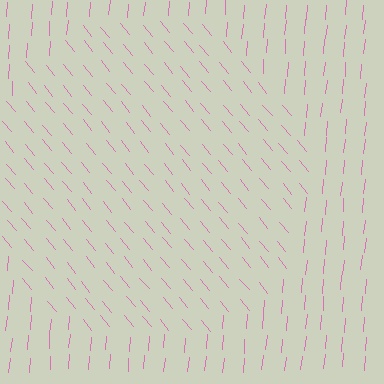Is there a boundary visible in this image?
Yes, there is a texture boundary formed by a change in line orientation.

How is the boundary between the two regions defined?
The boundary is defined purely by a change in line orientation (approximately 45 degrees difference). All lines are the same color and thickness.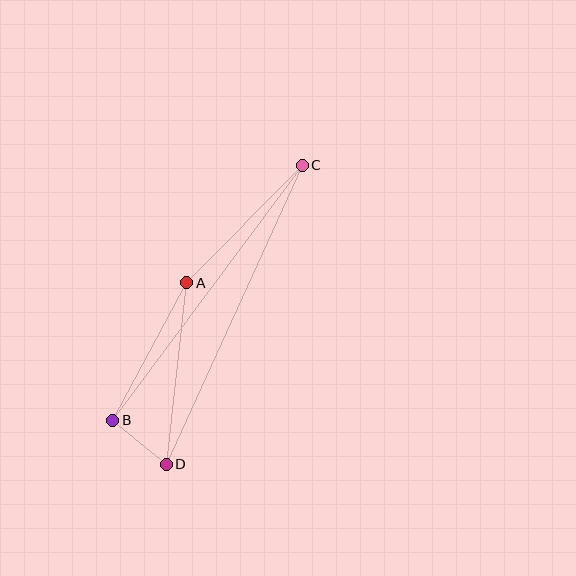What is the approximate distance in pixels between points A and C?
The distance between A and C is approximately 165 pixels.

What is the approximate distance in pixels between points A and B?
The distance between A and B is approximately 156 pixels.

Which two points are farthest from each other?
Points C and D are farthest from each other.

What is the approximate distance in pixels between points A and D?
The distance between A and D is approximately 183 pixels.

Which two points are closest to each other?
Points B and D are closest to each other.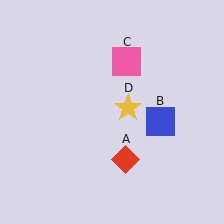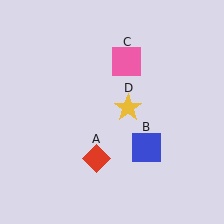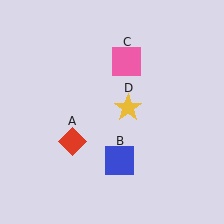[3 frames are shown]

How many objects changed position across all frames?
2 objects changed position: red diamond (object A), blue square (object B).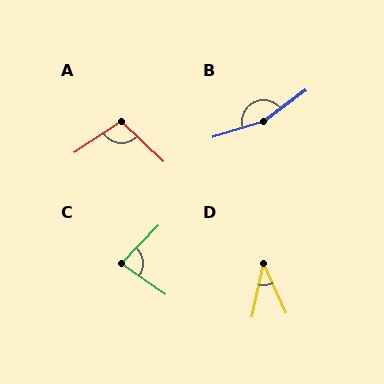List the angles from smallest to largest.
D (37°), C (80°), A (103°), B (160°).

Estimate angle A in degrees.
Approximately 103 degrees.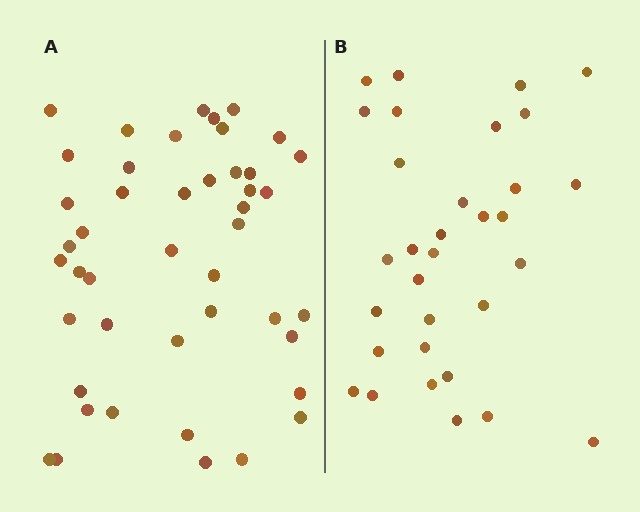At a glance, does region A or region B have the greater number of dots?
Region A (the left region) has more dots.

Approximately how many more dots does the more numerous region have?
Region A has approximately 15 more dots than region B.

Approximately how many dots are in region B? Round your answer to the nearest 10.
About 30 dots. (The exact count is 32, which rounds to 30.)